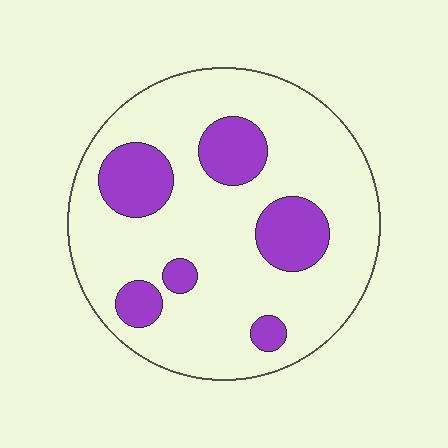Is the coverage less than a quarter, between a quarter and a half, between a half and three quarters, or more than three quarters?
Less than a quarter.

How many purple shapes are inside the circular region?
6.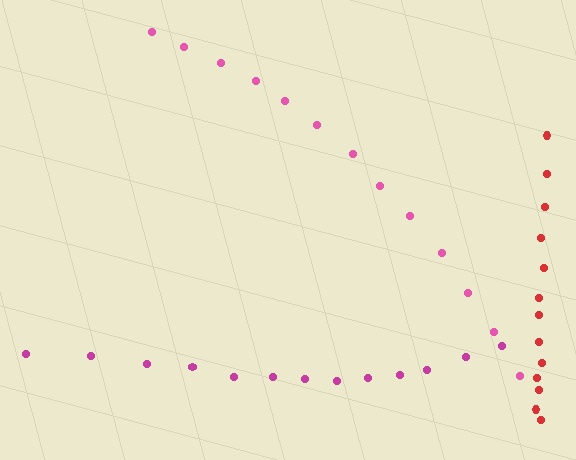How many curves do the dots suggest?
There are 3 distinct paths.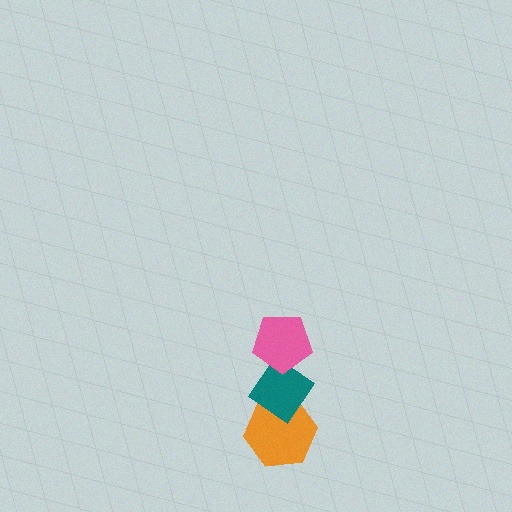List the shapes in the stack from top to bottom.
From top to bottom: the pink pentagon, the teal diamond, the orange hexagon.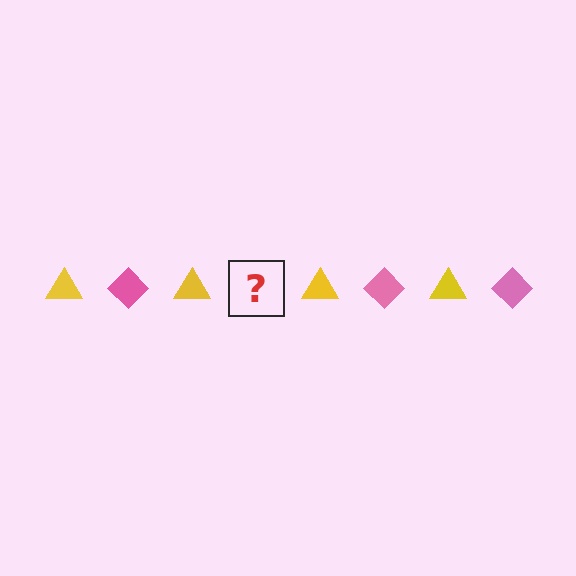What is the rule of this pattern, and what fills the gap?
The rule is that the pattern alternates between yellow triangle and pink diamond. The gap should be filled with a pink diamond.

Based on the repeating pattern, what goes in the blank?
The blank should be a pink diamond.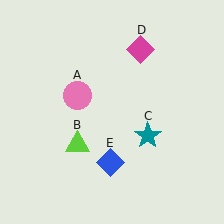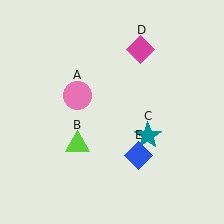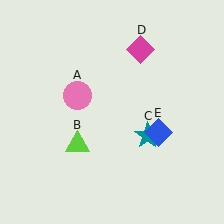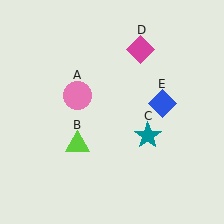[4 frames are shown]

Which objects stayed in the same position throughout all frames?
Pink circle (object A) and lime triangle (object B) and teal star (object C) and magenta diamond (object D) remained stationary.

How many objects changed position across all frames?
1 object changed position: blue diamond (object E).